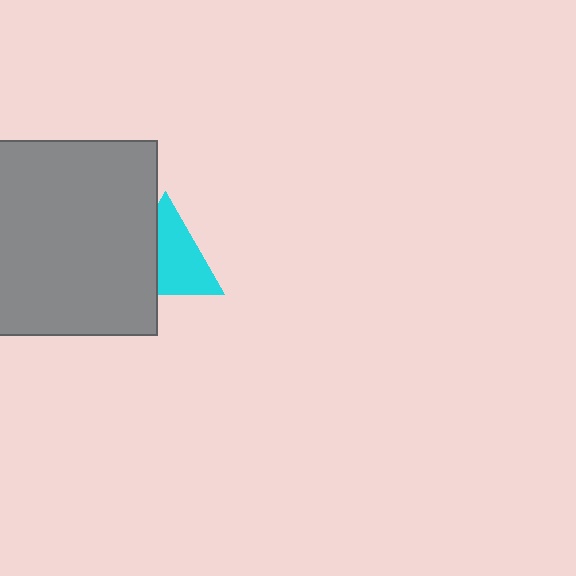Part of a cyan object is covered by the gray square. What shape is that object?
It is a triangle.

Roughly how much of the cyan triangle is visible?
About half of it is visible (roughly 62%).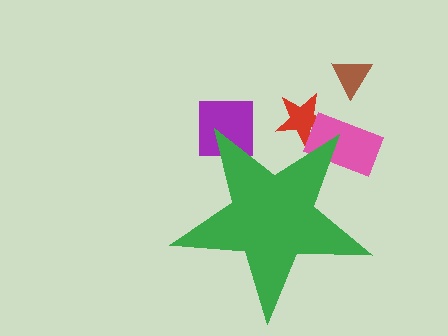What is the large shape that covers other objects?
A green star.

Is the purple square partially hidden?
Yes, the purple square is partially hidden behind the green star.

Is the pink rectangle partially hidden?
Yes, the pink rectangle is partially hidden behind the green star.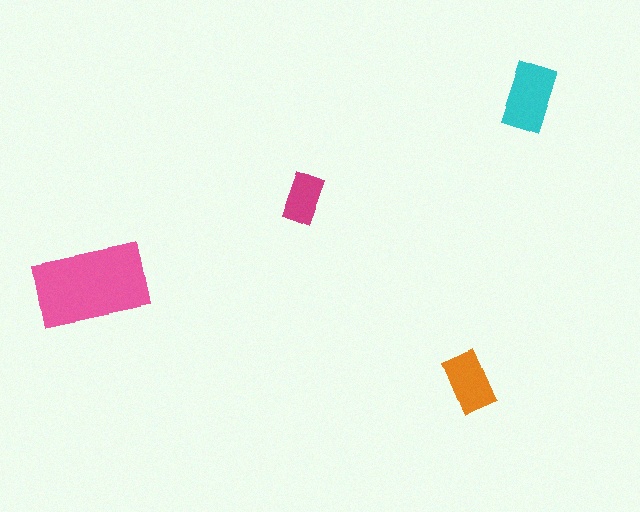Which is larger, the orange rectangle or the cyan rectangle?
The cyan one.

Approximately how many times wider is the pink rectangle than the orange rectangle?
About 2 times wider.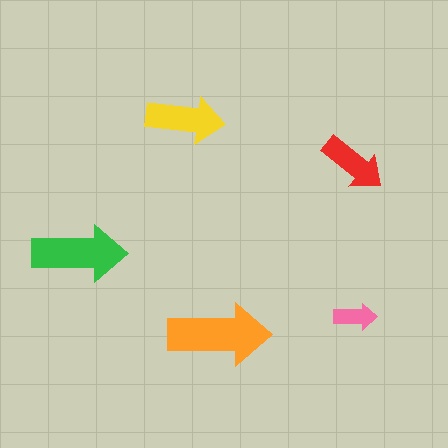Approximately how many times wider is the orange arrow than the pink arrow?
About 2.5 times wider.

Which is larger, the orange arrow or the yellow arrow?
The orange one.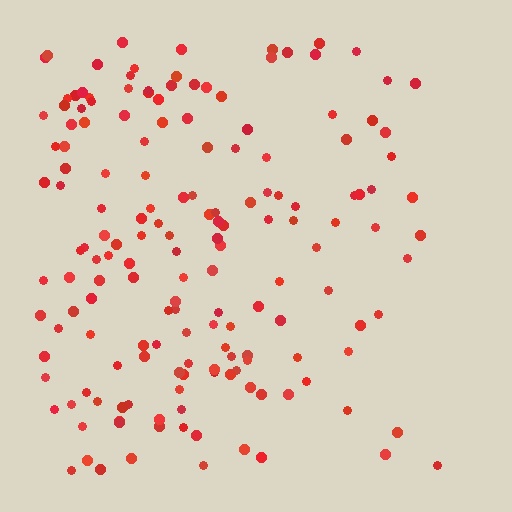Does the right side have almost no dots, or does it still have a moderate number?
Still a moderate number, just noticeably fewer than the left.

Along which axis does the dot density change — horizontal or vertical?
Horizontal.